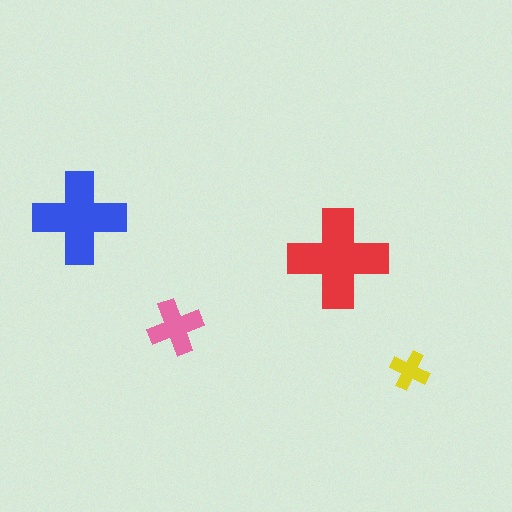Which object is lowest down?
The yellow cross is bottommost.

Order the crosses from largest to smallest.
the red one, the blue one, the pink one, the yellow one.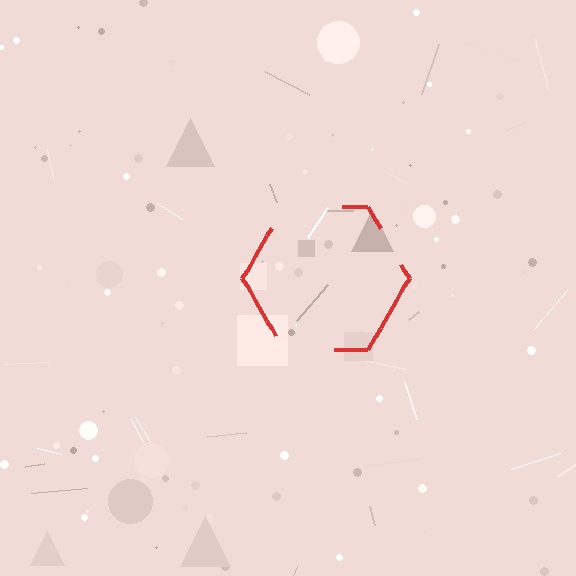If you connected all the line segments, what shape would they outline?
They would outline a hexagon.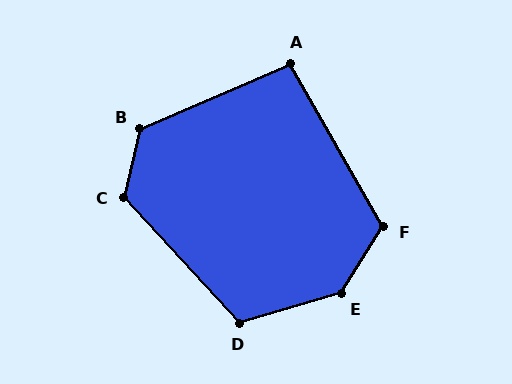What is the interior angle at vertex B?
Approximately 126 degrees (obtuse).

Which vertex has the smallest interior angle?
A, at approximately 97 degrees.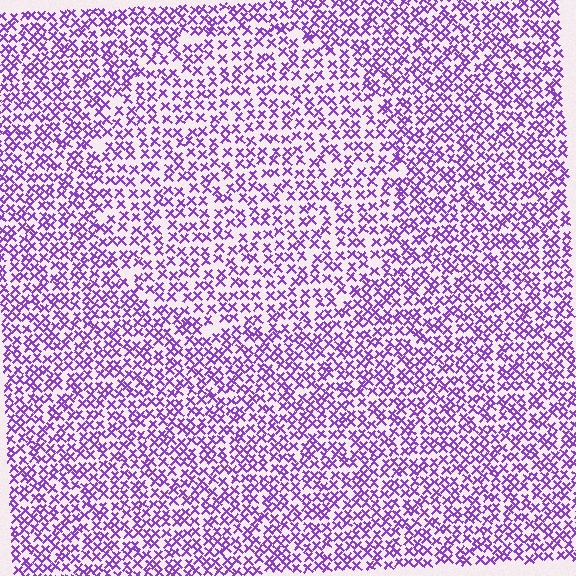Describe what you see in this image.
The image contains small purple elements arranged at two different densities. A circle-shaped region is visible where the elements are less densely packed than the surrounding area.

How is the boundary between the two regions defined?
The boundary is defined by a change in element density (approximately 1.4x ratio). All elements are the same color, size, and shape.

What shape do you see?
I see a circle.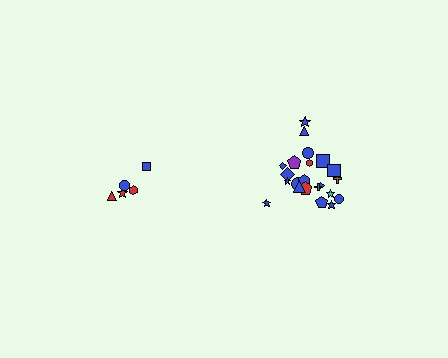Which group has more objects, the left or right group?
The right group.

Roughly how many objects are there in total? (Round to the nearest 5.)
Roughly 25 objects in total.